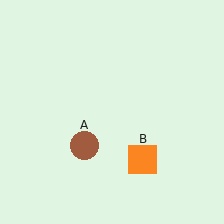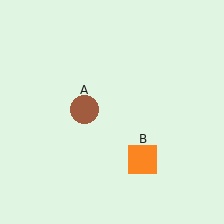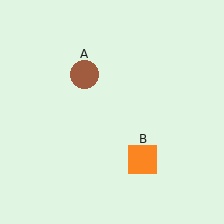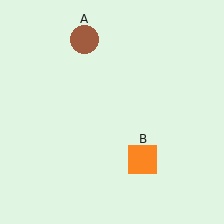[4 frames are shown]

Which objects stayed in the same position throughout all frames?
Orange square (object B) remained stationary.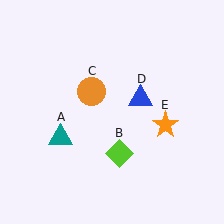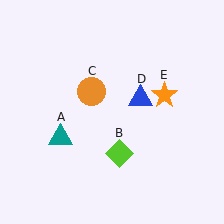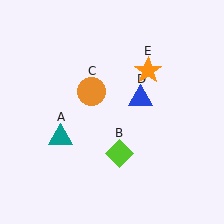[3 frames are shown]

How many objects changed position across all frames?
1 object changed position: orange star (object E).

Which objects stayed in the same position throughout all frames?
Teal triangle (object A) and lime diamond (object B) and orange circle (object C) and blue triangle (object D) remained stationary.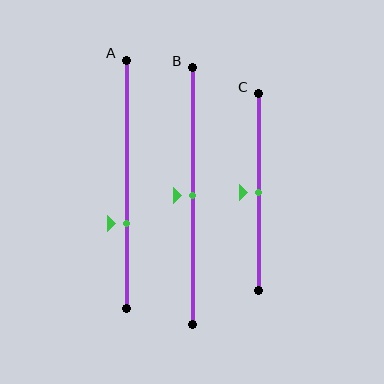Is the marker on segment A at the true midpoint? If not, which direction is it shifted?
No, the marker on segment A is shifted downward by about 16% of the segment length.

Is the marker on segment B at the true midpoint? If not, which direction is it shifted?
Yes, the marker on segment B is at the true midpoint.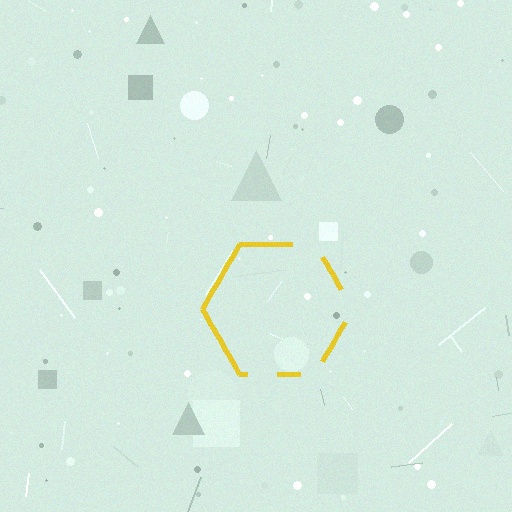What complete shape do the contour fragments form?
The contour fragments form a hexagon.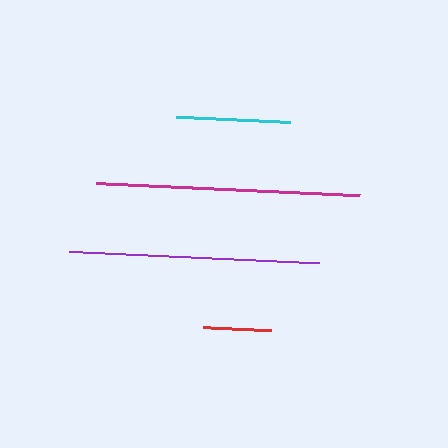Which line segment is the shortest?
The red line is the shortest at approximately 68 pixels.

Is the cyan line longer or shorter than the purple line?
The purple line is longer than the cyan line.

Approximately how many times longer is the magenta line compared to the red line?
The magenta line is approximately 3.9 times the length of the red line.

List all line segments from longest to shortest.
From longest to shortest: magenta, purple, cyan, red.